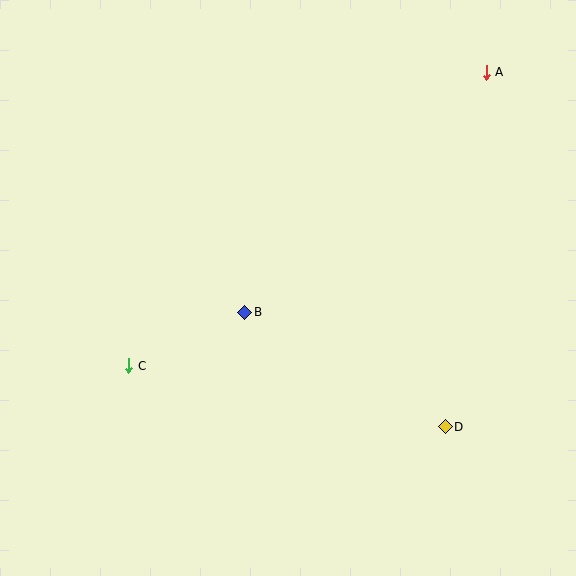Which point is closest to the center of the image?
Point B at (245, 312) is closest to the center.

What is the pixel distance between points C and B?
The distance between C and B is 128 pixels.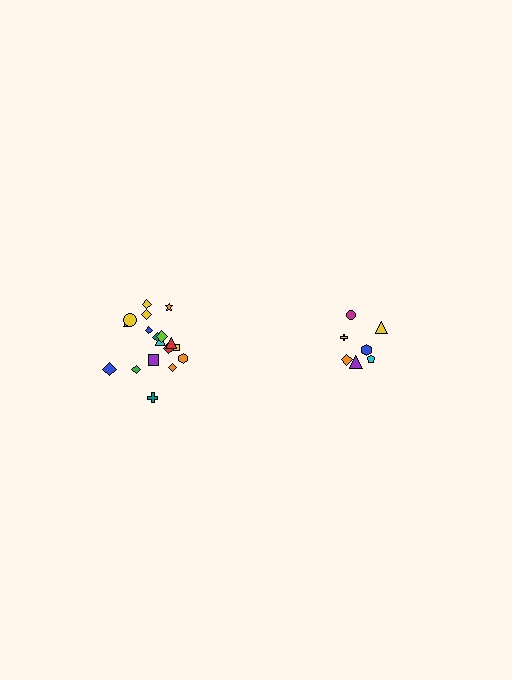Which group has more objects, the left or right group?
The left group.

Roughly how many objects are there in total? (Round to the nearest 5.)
Roughly 25 objects in total.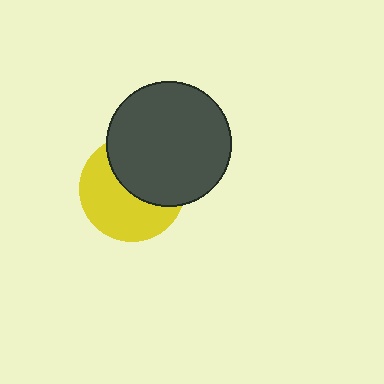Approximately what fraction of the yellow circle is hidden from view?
Roughly 46% of the yellow circle is hidden behind the dark gray circle.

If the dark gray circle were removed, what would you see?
You would see the complete yellow circle.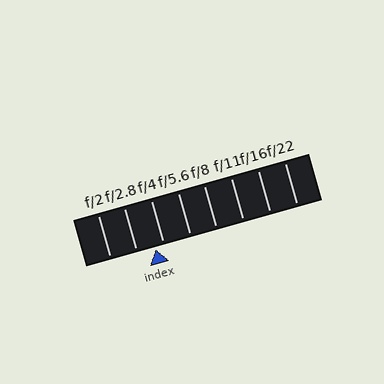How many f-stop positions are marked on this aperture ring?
There are 8 f-stop positions marked.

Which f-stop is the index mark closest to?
The index mark is closest to f/4.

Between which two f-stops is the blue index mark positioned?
The index mark is between f/2.8 and f/4.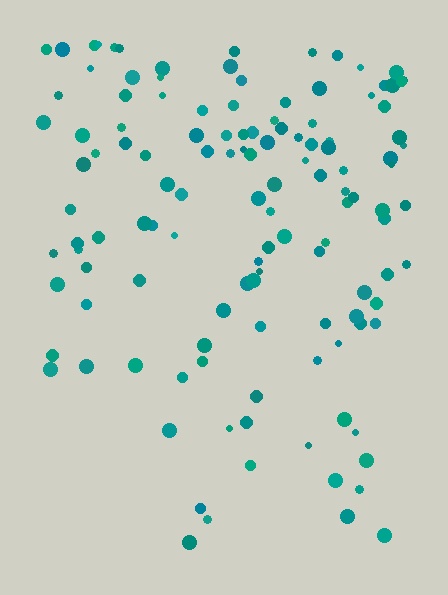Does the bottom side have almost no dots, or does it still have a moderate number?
Still a moderate number, just noticeably fewer than the top.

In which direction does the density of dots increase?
From bottom to top, with the top side densest.